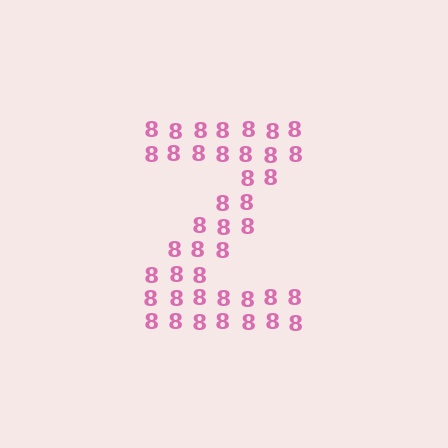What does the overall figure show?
The overall figure shows the letter Z.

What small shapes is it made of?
It is made of small digit 8's.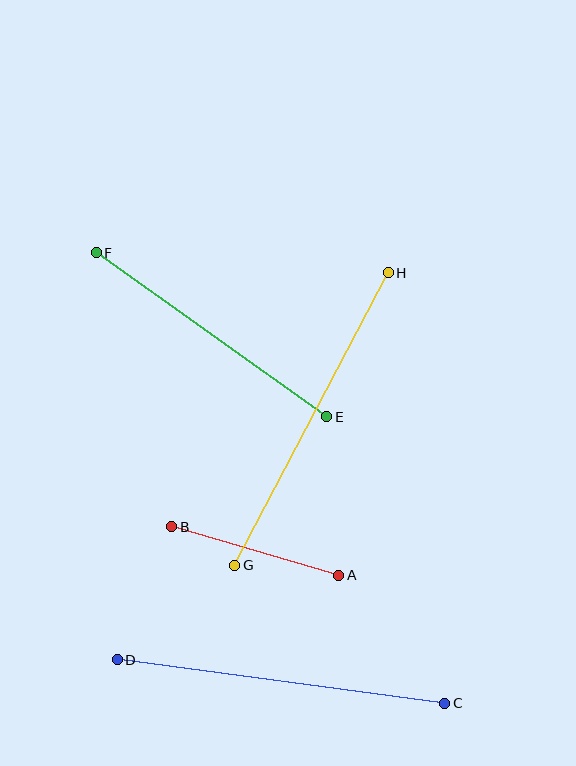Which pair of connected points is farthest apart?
Points G and H are farthest apart.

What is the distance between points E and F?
The distance is approximately 283 pixels.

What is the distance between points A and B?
The distance is approximately 174 pixels.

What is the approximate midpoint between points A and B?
The midpoint is at approximately (255, 551) pixels.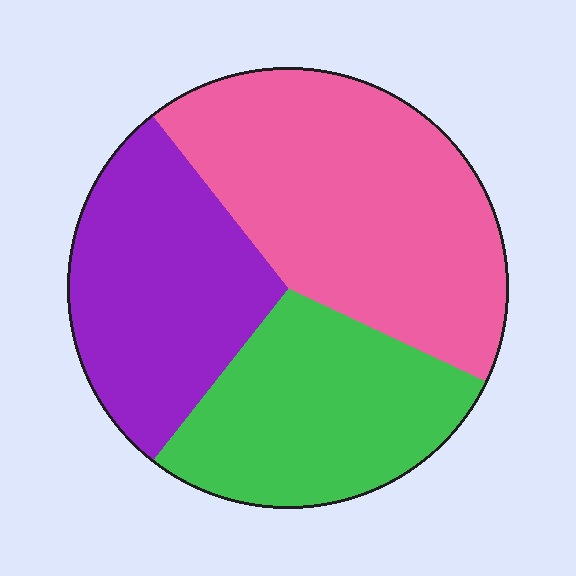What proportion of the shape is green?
Green takes up between a sixth and a third of the shape.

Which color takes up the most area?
Pink, at roughly 45%.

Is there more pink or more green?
Pink.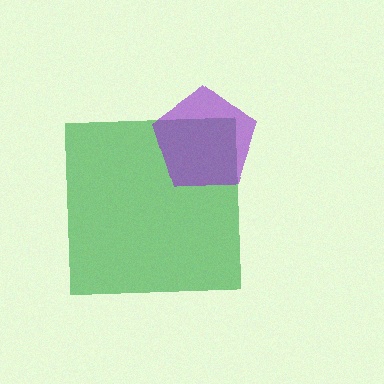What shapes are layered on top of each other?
The layered shapes are: a green square, a purple pentagon.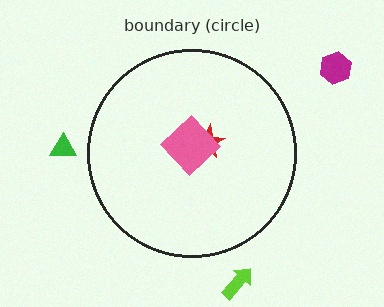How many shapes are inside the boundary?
2 inside, 3 outside.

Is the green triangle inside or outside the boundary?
Outside.